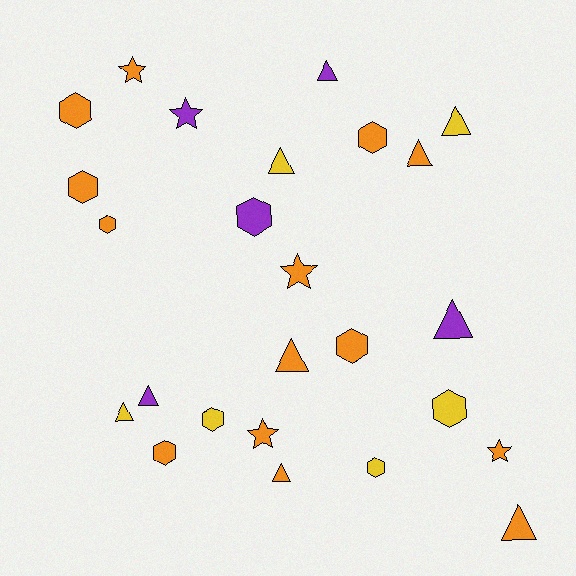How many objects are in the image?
There are 25 objects.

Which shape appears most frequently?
Hexagon, with 10 objects.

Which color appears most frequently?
Orange, with 14 objects.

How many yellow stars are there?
There are no yellow stars.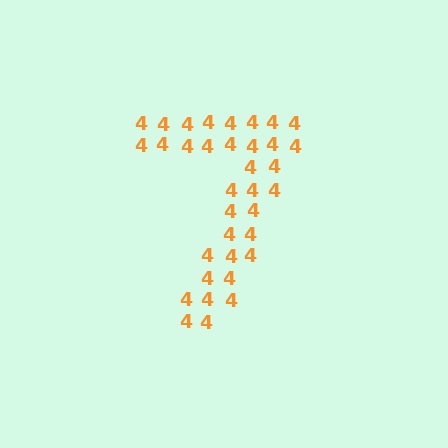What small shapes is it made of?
It is made of small digit 4's.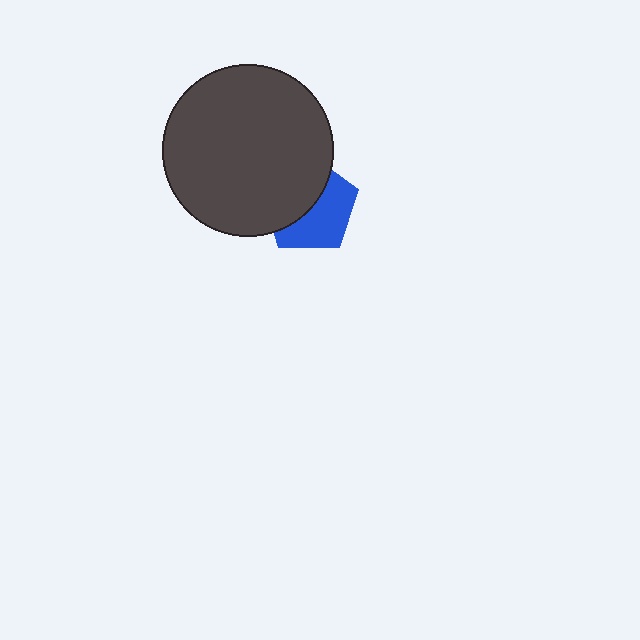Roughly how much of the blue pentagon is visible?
About half of it is visible (roughly 51%).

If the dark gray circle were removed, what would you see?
You would see the complete blue pentagon.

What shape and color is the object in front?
The object in front is a dark gray circle.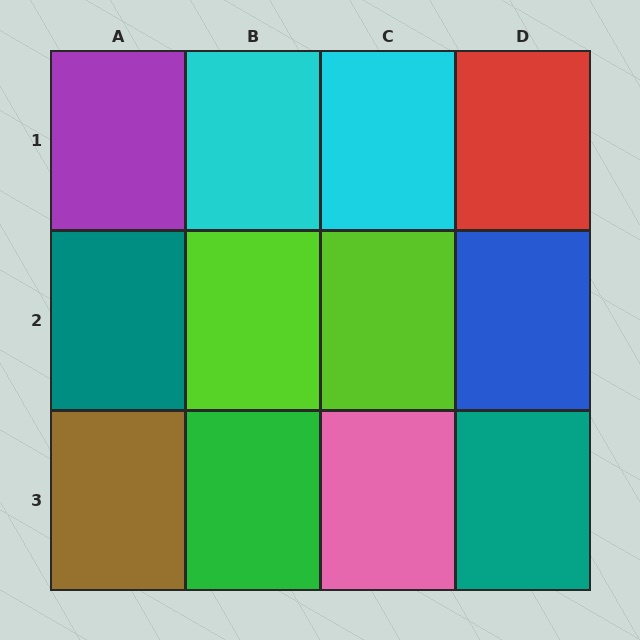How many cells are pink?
1 cell is pink.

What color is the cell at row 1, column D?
Red.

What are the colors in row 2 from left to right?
Teal, lime, lime, blue.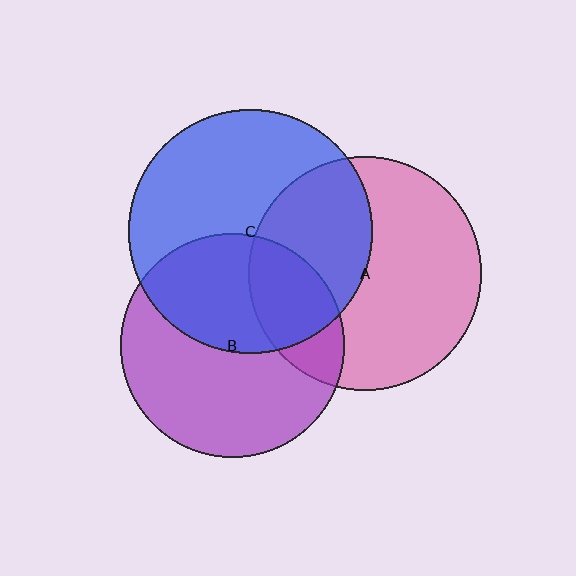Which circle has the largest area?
Circle C (blue).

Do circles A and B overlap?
Yes.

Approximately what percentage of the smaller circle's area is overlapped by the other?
Approximately 25%.